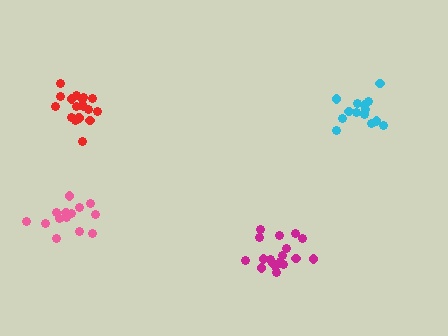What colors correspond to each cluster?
The clusters are colored: pink, red, magenta, cyan.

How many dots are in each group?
Group 1: 14 dots, Group 2: 17 dots, Group 3: 18 dots, Group 4: 14 dots (63 total).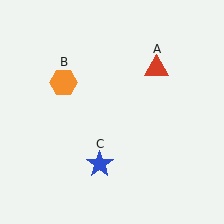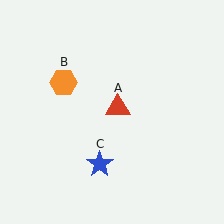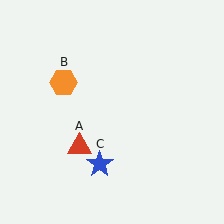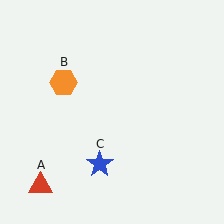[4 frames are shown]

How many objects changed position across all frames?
1 object changed position: red triangle (object A).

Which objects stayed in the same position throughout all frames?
Orange hexagon (object B) and blue star (object C) remained stationary.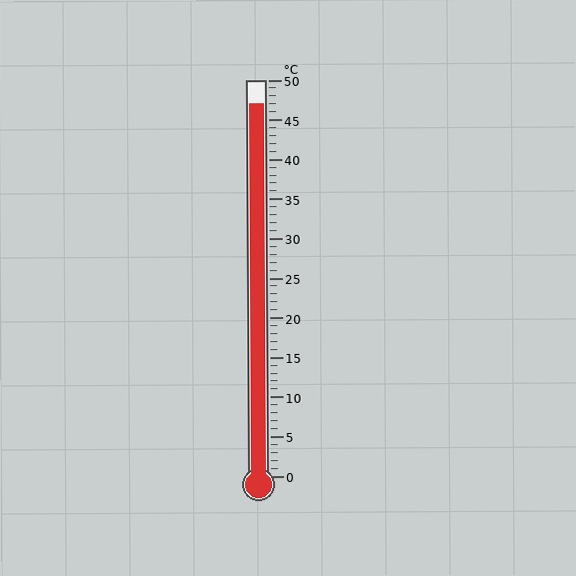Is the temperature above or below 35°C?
The temperature is above 35°C.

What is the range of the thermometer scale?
The thermometer scale ranges from 0°C to 50°C.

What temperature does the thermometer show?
The thermometer shows approximately 47°C.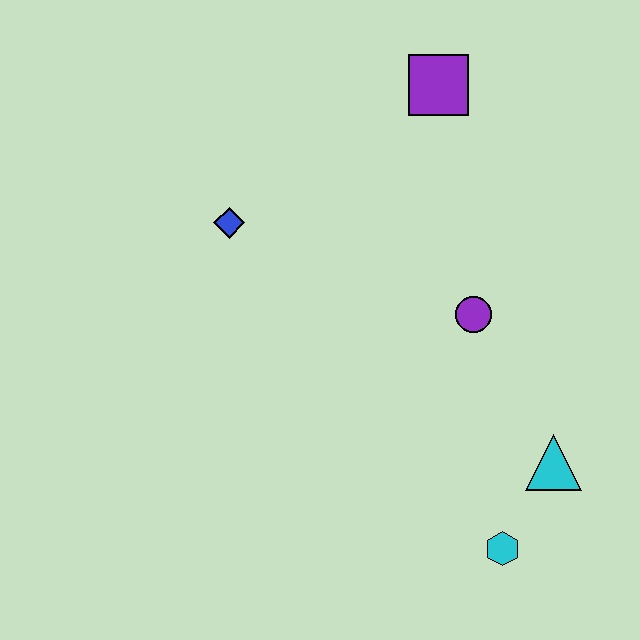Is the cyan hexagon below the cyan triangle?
Yes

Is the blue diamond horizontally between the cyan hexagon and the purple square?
No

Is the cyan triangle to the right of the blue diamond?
Yes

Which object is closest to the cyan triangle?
The cyan hexagon is closest to the cyan triangle.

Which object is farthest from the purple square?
The cyan hexagon is farthest from the purple square.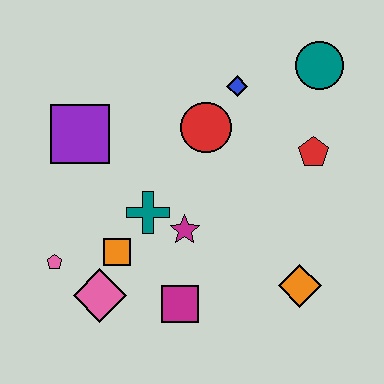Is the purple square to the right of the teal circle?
No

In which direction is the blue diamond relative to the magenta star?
The blue diamond is above the magenta star.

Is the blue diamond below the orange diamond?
No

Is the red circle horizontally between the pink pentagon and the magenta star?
No